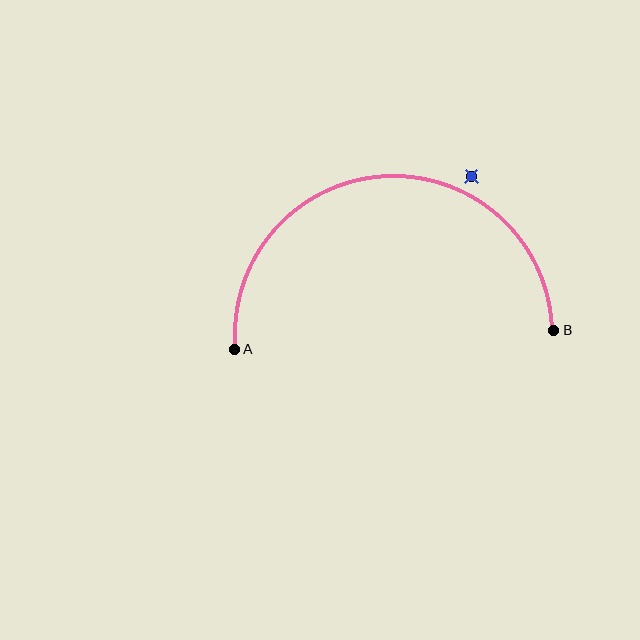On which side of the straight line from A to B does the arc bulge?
The arc bulges above the straight line connecting A and B.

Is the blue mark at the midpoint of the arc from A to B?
No — the blue mark does not lie on the arc at all. It sits slightly outside the curve.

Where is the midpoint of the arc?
The arc midpoint is the point on the curve farthest from the straight line joining A and B. It sits above that line.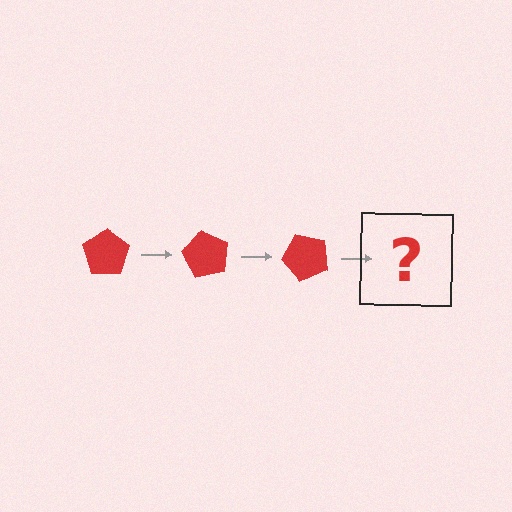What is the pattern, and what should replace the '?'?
The pattern is that the pentagon rotates 60 degrees each step. The '?' should be a red pentagon rotated 180 degrees.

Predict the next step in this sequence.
The next step is a red pentagon rotated 180 degrees.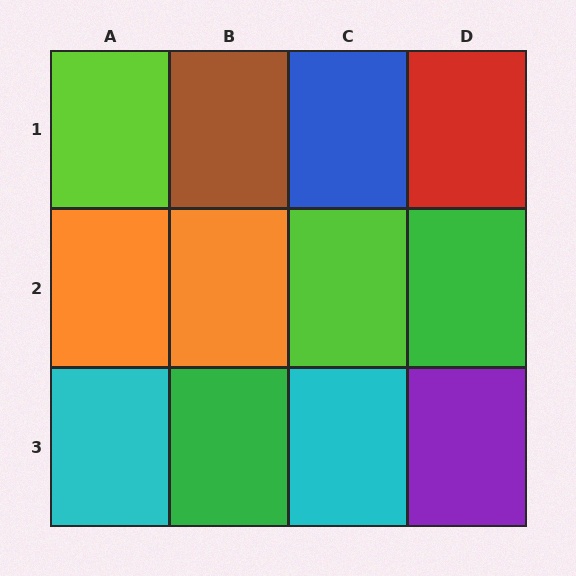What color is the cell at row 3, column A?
Cyan.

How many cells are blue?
1 cell is blue.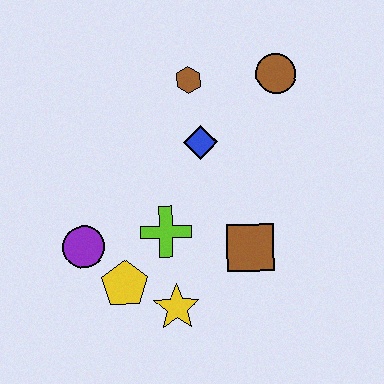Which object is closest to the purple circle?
The yellow pentagon is closest to the purple circle.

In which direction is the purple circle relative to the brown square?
The purple circle is to the left of the brown square.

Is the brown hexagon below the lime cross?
No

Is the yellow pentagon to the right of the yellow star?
No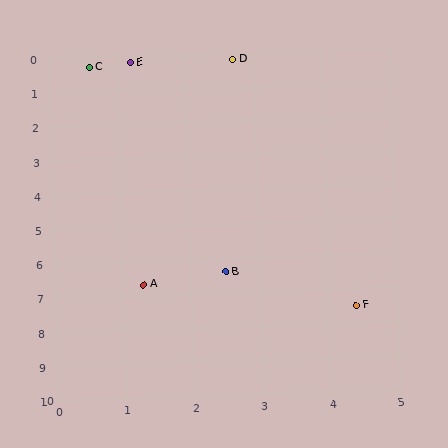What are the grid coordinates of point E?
Point E is at approximately (1.2, 0.2).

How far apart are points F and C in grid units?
Points F and C are about 8.1 grid units apart.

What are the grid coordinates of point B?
Point B is at approximately (2.5, 6.4).